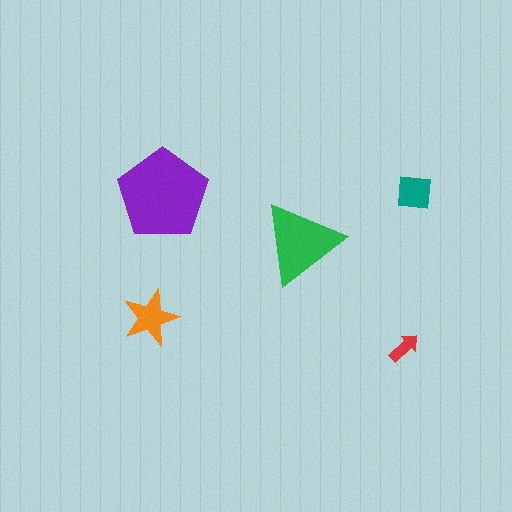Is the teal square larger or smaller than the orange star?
Smaller.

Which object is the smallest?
The red arrow.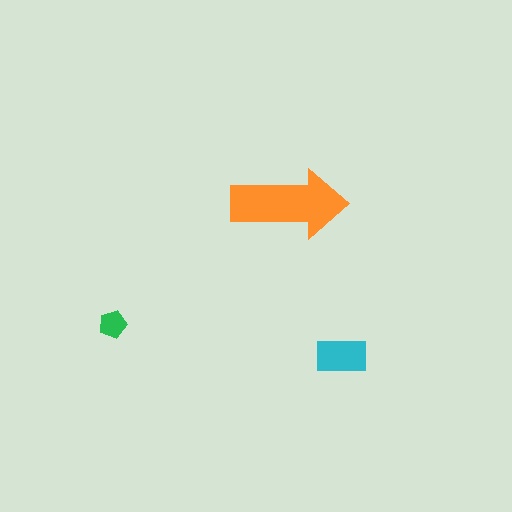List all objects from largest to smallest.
The orange arrow, the cyan rectangle, the green pentagon.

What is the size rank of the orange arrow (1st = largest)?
1st.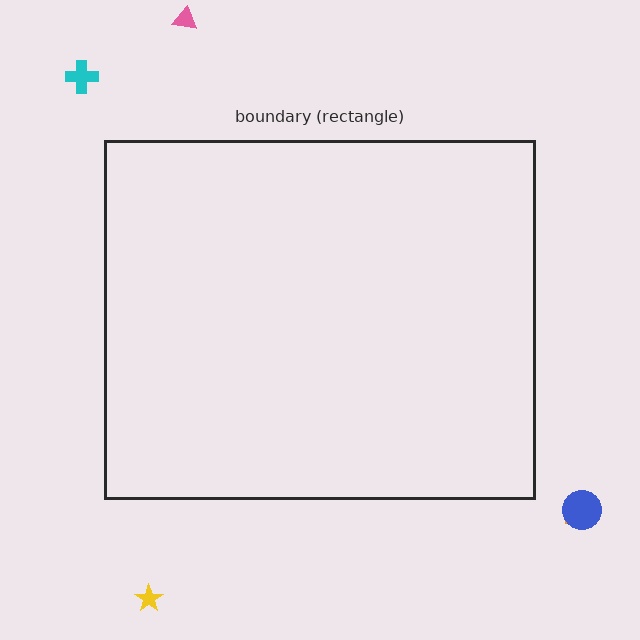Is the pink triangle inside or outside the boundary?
Outside.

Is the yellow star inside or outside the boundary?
Outside.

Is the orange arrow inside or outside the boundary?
Outside.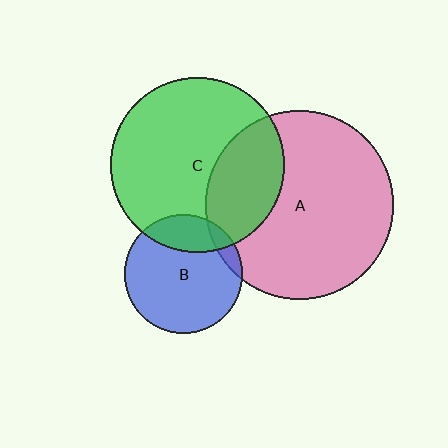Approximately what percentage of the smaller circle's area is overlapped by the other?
Approximately 20%.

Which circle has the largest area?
Circle A (pink).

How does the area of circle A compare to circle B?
Approximately 2.5 times.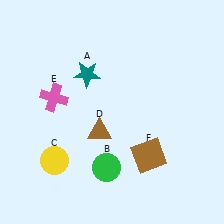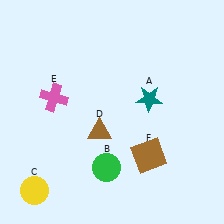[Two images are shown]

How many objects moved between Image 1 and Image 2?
2 objects moved between the two images.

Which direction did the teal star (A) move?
The teal star (A) moved right.